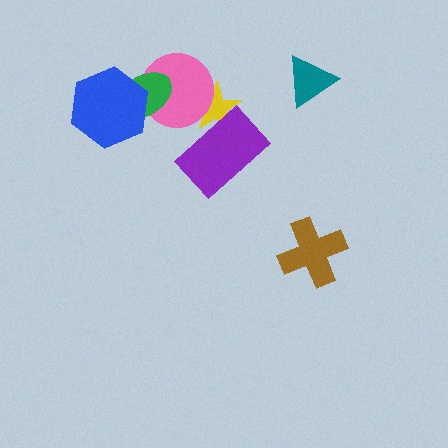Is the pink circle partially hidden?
Yes, it is partially covered by another shape.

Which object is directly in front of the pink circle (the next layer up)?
The green ellipse is directly in front of the pink circle.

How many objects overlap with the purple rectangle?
1 object overlaps with the purple rectangle.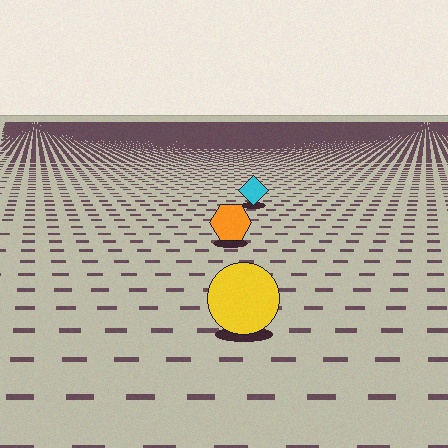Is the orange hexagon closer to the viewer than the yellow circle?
No. The yellow circle is closer — you can tell from the texture gradient: the ground texture is coarser near it.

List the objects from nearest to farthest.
From nearest to farthest: the yellow circle, the orange hexagon, the cyan diamond.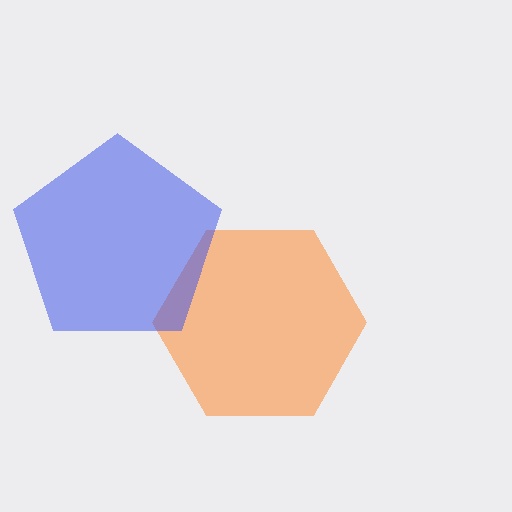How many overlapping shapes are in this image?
There are 2 overlapping shapes in the image.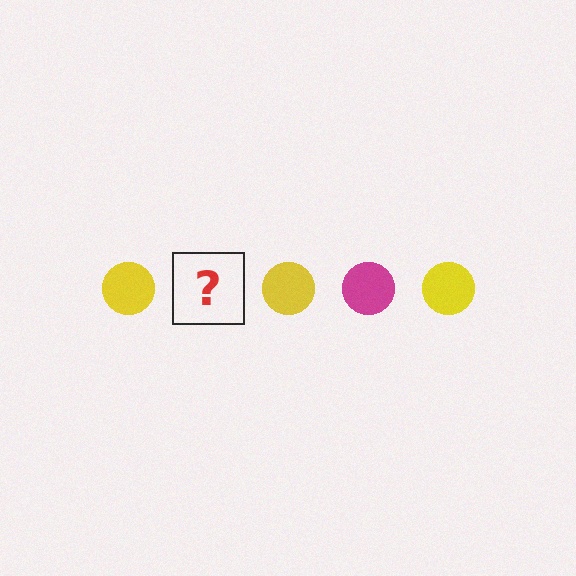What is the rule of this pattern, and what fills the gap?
The rule is that the pattern cycles through yellow, magenta circles. The gap should be filled with a magenta circle.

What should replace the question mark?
The question mark should be replaced with a magenta circle.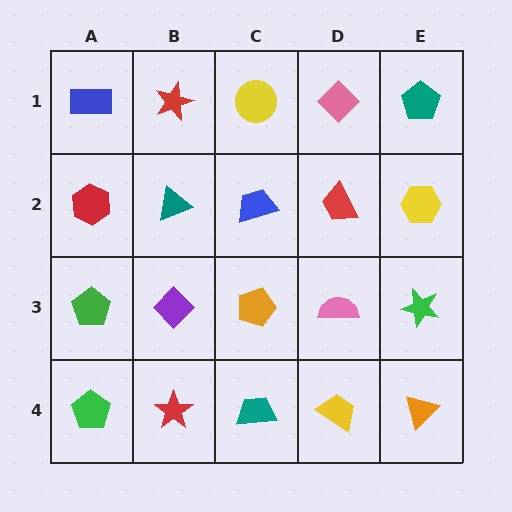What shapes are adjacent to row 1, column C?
A blue trapezoid (row 2, column C), a red star (row 1, column B), a pink diamond (row 1, column D).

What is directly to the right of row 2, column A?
A teal triangle.